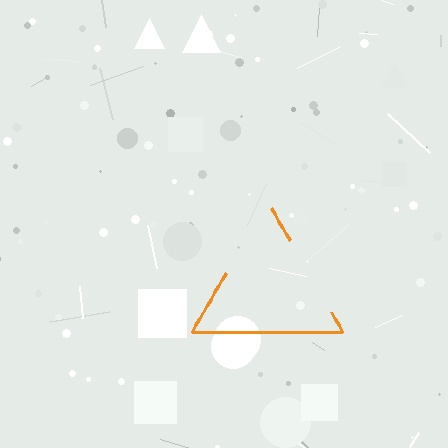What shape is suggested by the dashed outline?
The dashed outline suggests a triangle.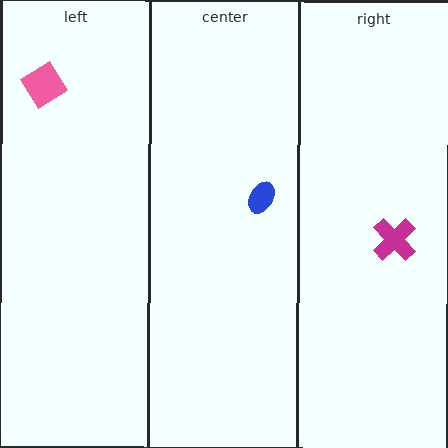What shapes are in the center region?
The blue ellipse.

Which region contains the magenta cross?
The right region.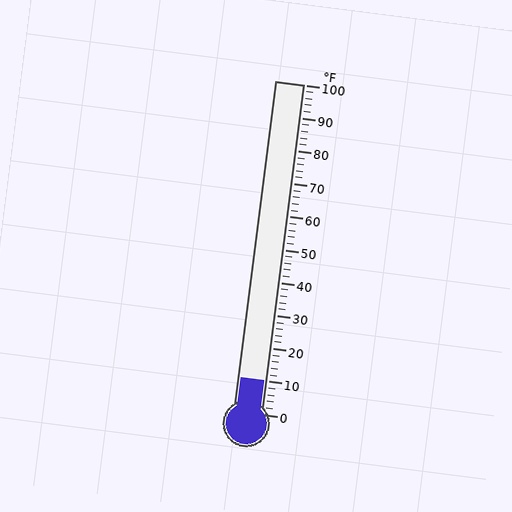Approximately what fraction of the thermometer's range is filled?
The thermometer is filled to approximately 10% of its range.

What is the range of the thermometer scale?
The thermometer scale ranges from 0°F to 100°F.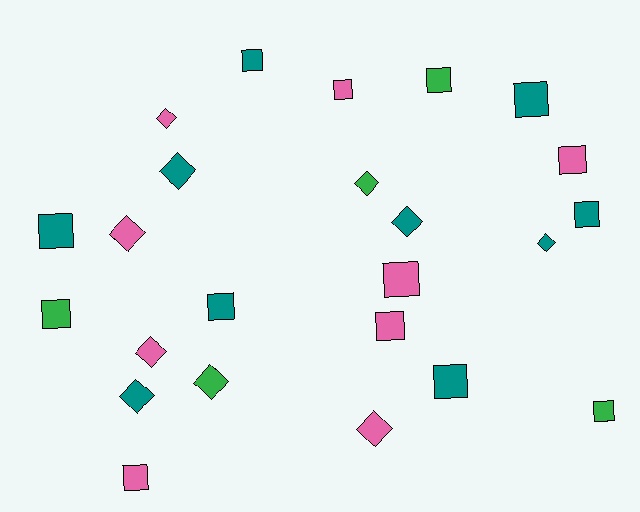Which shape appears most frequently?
Square, with 14 objects.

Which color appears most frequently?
Teal, with 10 objects.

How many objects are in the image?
There are 24 objects.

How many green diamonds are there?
There are 2 green diamonds.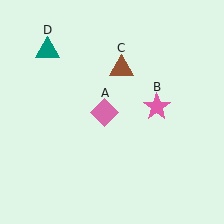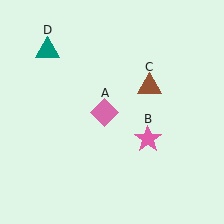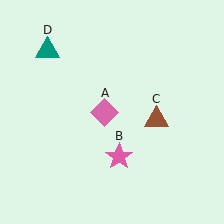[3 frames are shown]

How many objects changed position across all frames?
2 objects changed position: pink star (object B), brown triangle (object C).